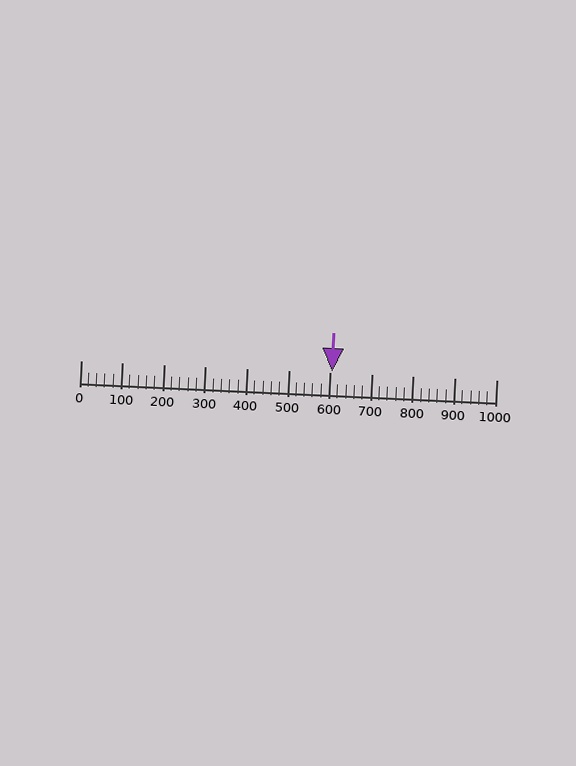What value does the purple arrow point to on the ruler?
The purple arrow points to approximately 604.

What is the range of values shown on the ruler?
The ruler shows values from 0 to 1000.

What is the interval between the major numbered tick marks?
The major tick marks are spaced 100 units apart.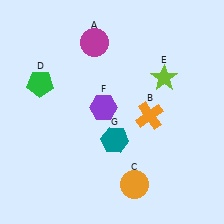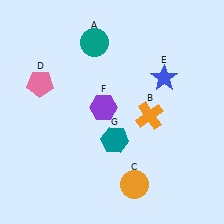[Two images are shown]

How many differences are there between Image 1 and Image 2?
There are 3 differences between the two images.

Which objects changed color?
A changed from magenta to teal. D changed from green to pink. E changed from lime to blue.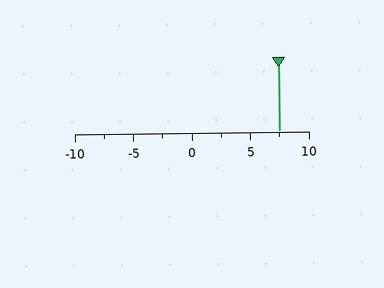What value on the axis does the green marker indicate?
The marker indicates approximately 7.5.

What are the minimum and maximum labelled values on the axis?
The axis runs from -10 to 10.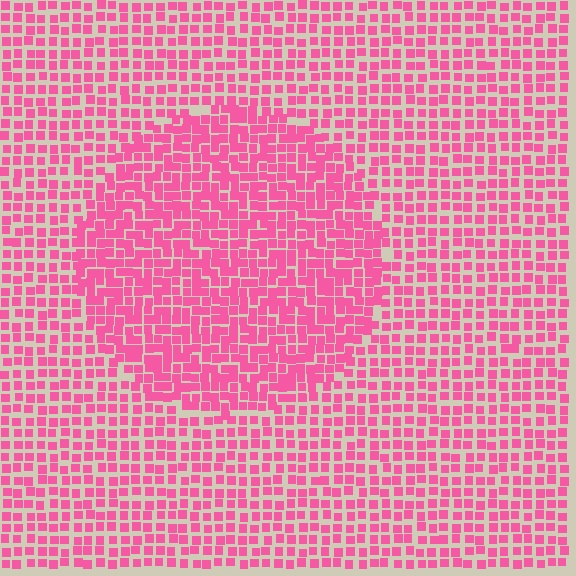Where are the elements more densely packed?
The elements are more densely packed inside the circle boundary.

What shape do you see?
I see a circle.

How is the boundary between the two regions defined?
The boundary is defined by a change in element density (approximately 1.5x ratio). All elements are the same color, size, and shape.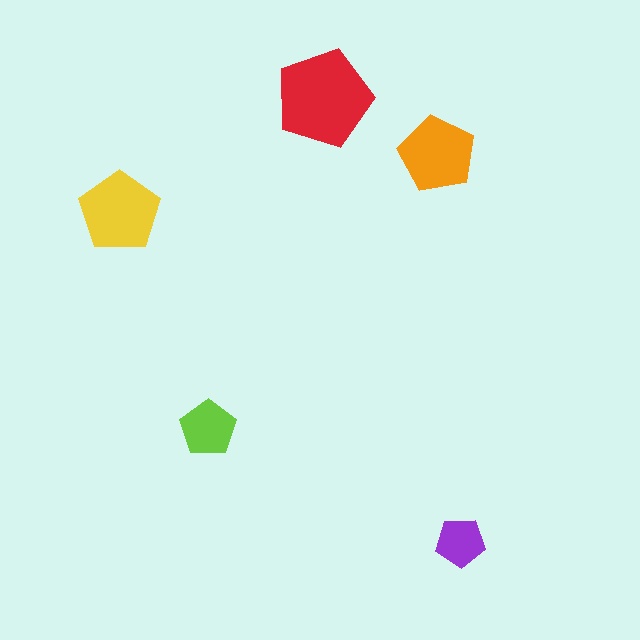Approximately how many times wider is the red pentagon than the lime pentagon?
About 1.5 times wider.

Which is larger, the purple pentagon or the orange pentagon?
The orange one.